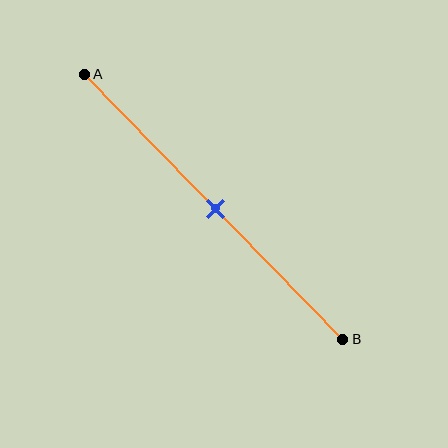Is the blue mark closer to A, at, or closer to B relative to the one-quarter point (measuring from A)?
The blue mark is closer to point B than the one-quarter point of segment AB.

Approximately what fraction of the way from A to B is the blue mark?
The blue mark is approximately 50% of the way from A to B.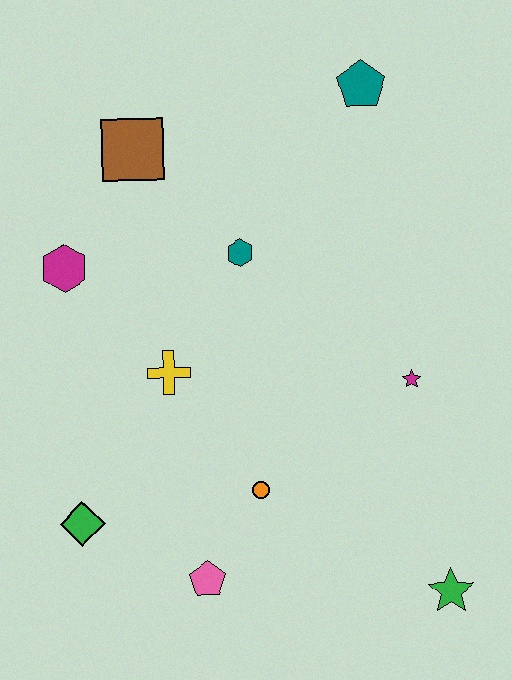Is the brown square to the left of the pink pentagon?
Yes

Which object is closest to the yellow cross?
The teal hexagon is closest to the yellow cross.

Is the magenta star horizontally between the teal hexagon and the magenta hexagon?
No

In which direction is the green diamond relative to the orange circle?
The green diamond is to the left of the orange circle.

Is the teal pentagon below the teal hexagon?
No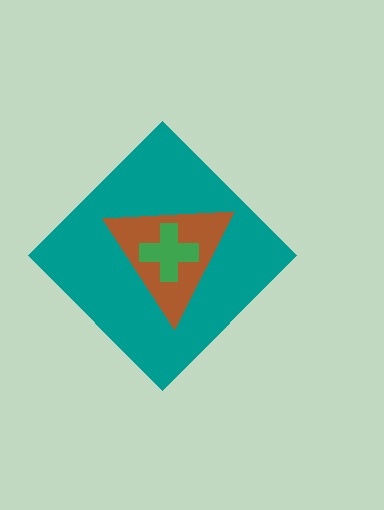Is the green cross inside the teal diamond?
Yes.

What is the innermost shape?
The green cross.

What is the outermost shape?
The teal diamond.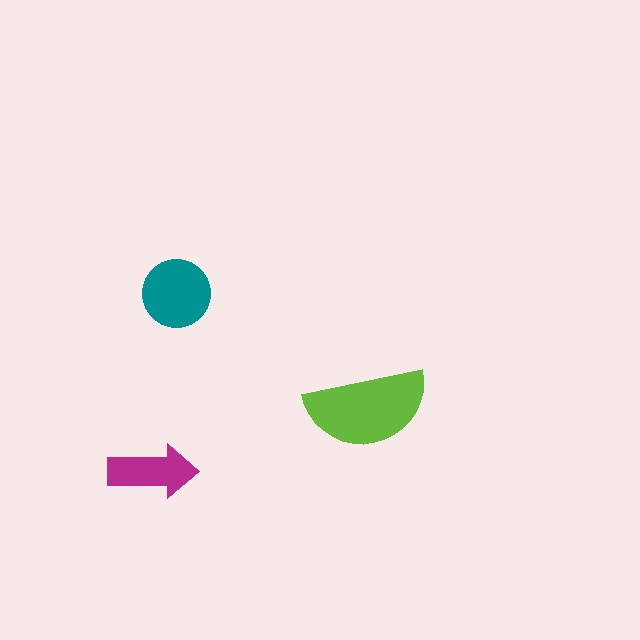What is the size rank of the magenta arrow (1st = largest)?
3rd.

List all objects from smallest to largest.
The magenta arrow, the teal circle, the lime semicircle.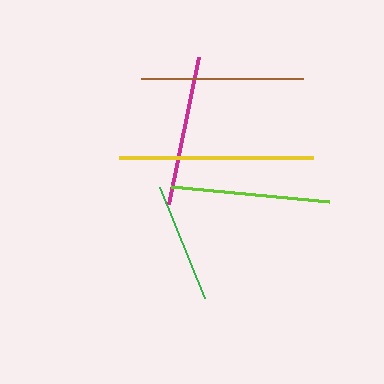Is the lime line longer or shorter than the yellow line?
The yellow line is longer than the lime line.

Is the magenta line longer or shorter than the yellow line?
The yellow line is longer than the magenta line.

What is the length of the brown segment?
The brown segment is approximately 163 pixels long.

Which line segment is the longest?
The yellow line is the longest at approximately 194 pixels.